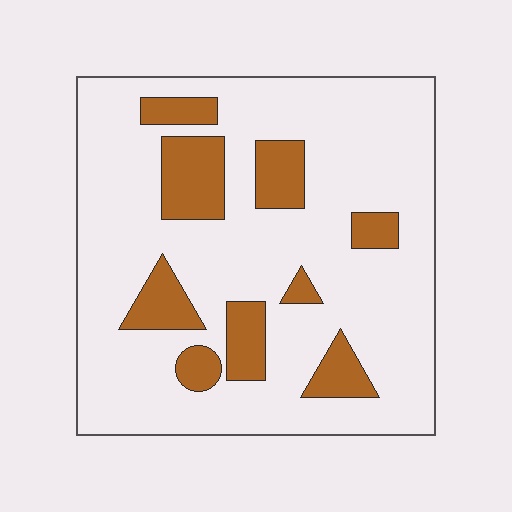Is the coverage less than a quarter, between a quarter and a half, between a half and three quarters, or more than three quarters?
Less than a quarter.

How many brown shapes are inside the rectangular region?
9.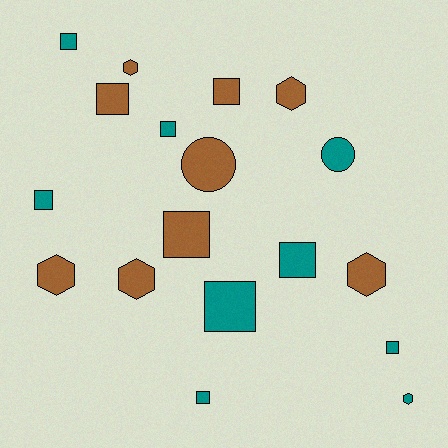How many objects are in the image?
There are 18 objects.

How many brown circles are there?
There is 1 brown circle.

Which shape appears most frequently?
Square, with 10 objects.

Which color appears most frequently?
Brown, with 9 objects.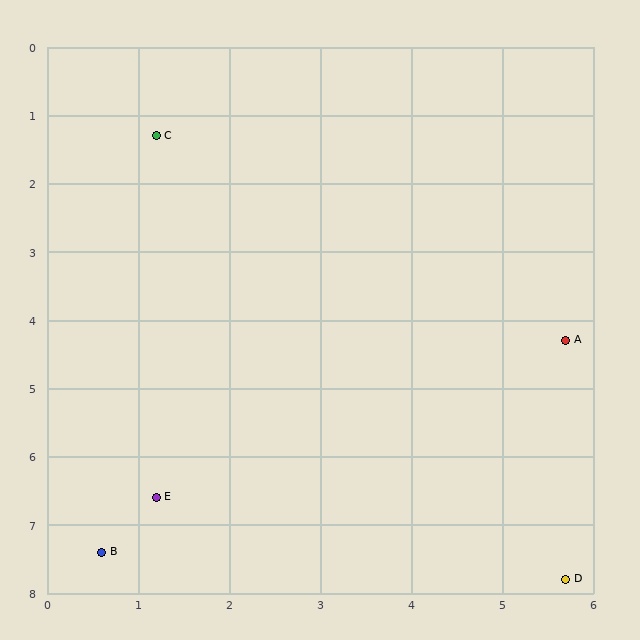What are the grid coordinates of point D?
Point D is at approximately (5.7, 7.8).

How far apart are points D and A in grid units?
Points D and A are about 3.5 grid units apart.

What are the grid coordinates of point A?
Point A is at approximately (5.7, 4.3).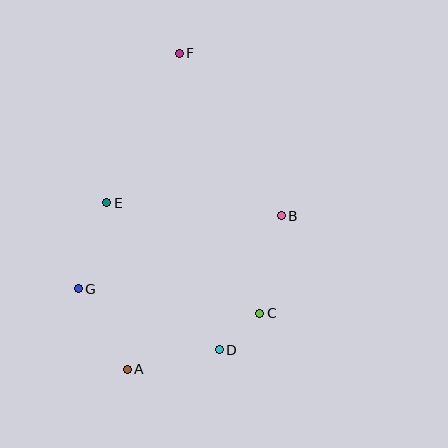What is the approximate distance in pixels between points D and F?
The distance between D and F is approximately 299 pixels.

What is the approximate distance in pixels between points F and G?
The distance between F and G is approximately 256 pixels.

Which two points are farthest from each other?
Points A and F are farthest from each other.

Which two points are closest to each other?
Points C and D are closest to each other.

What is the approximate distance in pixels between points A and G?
The distance between A and G is approximately 94 pixels.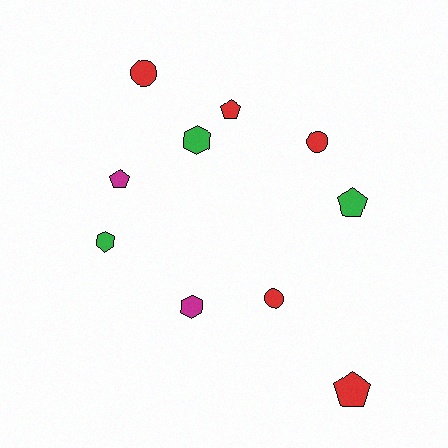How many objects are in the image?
There are 10 objects.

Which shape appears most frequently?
Pentagon, with 4 objects.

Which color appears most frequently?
Red, with 5 objects.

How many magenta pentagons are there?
There is 1 magenta pentagon.